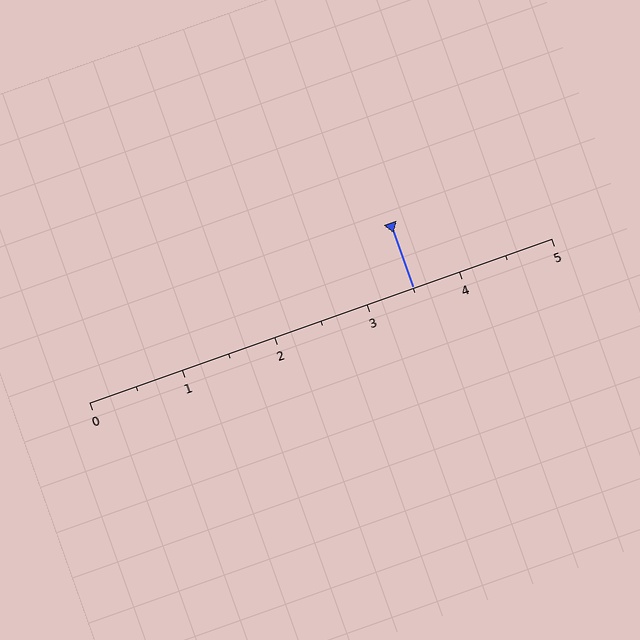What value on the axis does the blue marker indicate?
The marker indicates approximately 3.5.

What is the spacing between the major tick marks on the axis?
The major ticks are spaced 1 apart.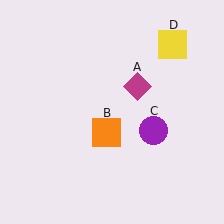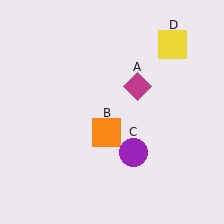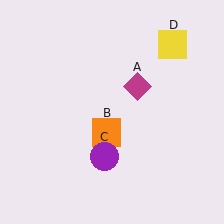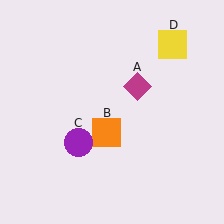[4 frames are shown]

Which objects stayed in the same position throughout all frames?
Magenta diamond (object A) and orange square (object B) and yellow square (object D) remained stationary.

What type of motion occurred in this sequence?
The purple circle (object C) rotated clockwise around the center of the scene.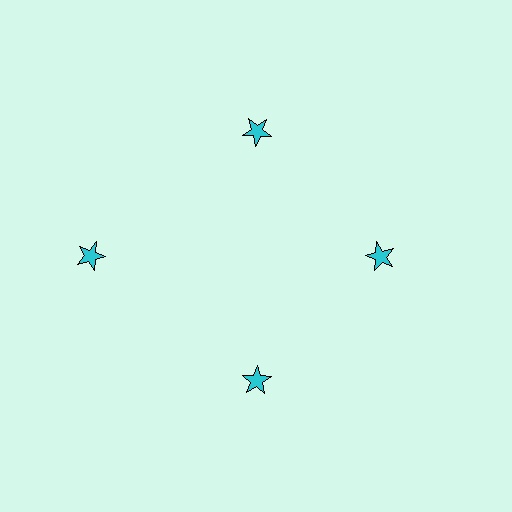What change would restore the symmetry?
The symmetry would be restored by moving it inward, back onto the ring so that all 4 stars sit at equal angles and equal distance from the center.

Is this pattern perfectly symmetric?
No. The 4 cyan stars are arranged in a ring, but one element near the 9 o'clock position is pushed outward from the center, breaking the 4-fold rotational symmetry.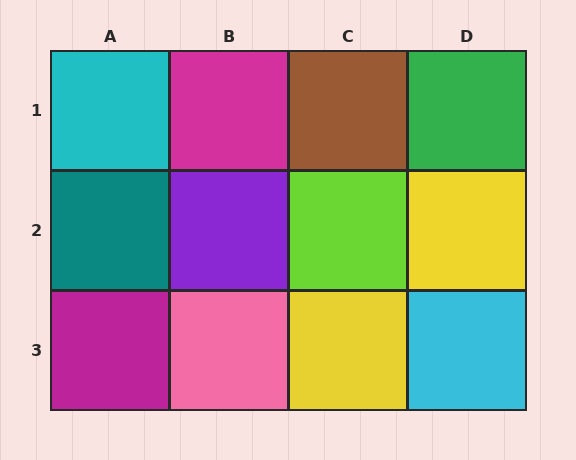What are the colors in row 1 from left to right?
Cyan, magenta, brown, green.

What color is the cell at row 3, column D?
Cyan.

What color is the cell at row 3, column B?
Pink.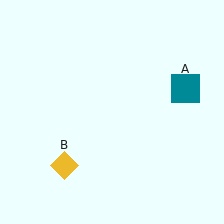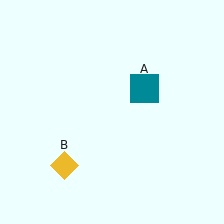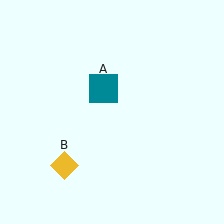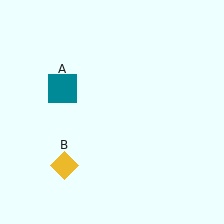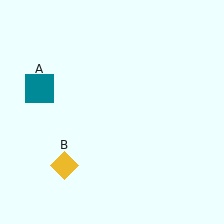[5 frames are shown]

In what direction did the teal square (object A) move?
The teal square (object A) moved left.